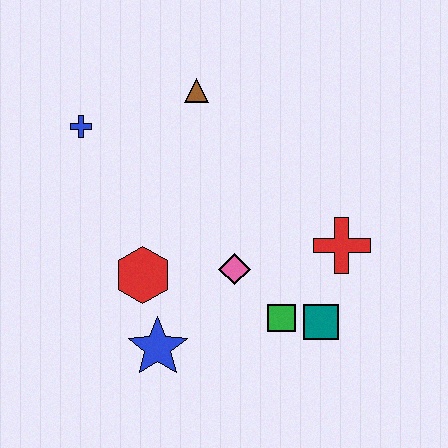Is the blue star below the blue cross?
Yes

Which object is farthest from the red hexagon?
The red cross is farthest from the red hexagon.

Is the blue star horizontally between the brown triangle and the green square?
No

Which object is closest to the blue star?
The red hexagon is closest to the blue star.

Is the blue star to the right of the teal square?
No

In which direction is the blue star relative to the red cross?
The blue star is to the left of the red cross.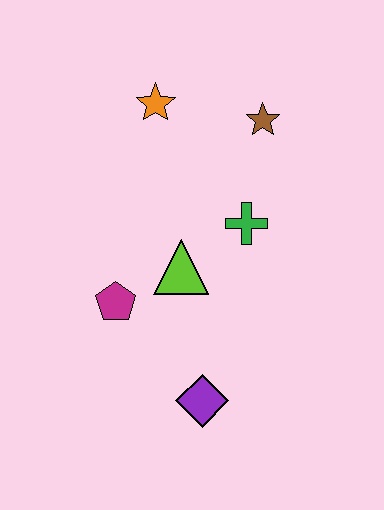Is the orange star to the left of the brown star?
Yes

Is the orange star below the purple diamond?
No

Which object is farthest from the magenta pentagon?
The brown star is farthest from the magenta pentagon.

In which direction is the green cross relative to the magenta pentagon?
The green cross is to the right of the magenta pentagon.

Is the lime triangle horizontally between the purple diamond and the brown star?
No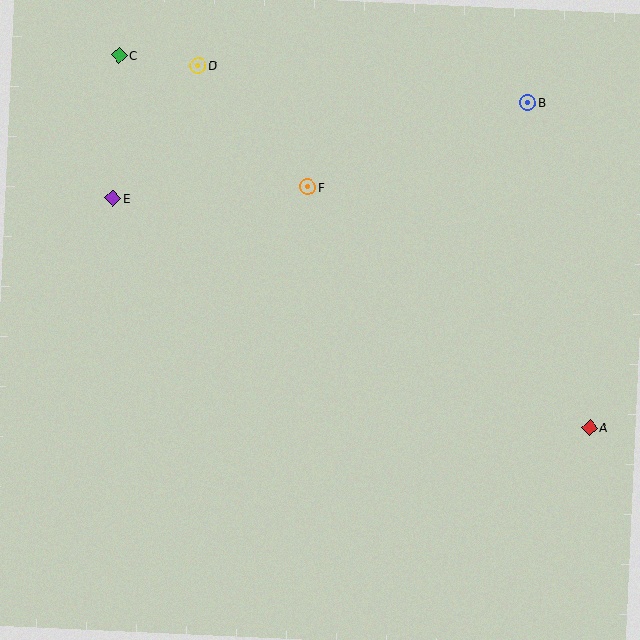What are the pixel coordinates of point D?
Point D is at (198, 65).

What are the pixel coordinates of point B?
Point B is at (528, 102).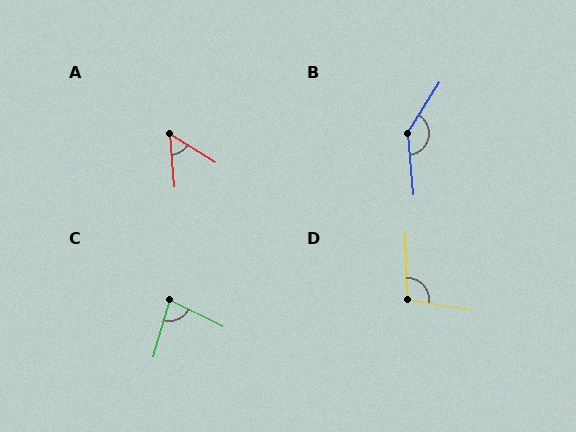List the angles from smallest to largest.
A (53°), C (80°), D (101°), B (142°).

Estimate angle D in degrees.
Approximately 101 degrees.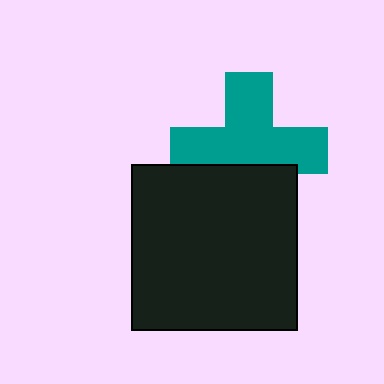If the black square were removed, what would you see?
You would see the complete teal cross.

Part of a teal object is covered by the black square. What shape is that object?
It is a cross.